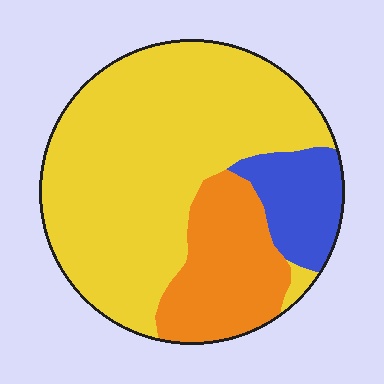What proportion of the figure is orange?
Orange covers roughly 20% of the figure.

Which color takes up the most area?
Yellow, at roughly 65%.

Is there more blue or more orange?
Orange.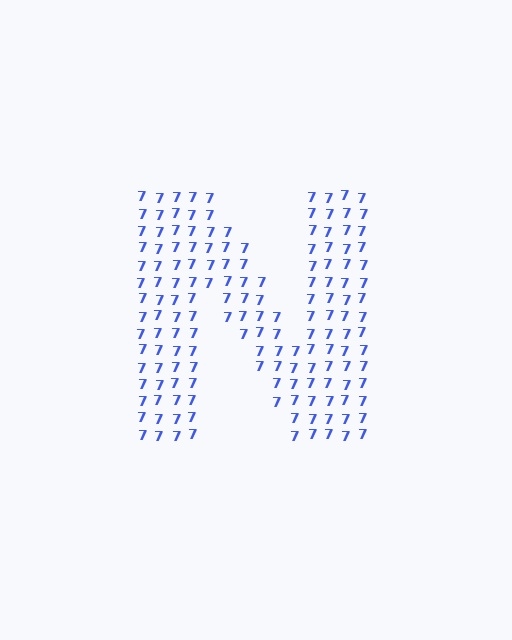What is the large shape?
The large shape is the letter N.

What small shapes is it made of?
It is made of small digit 7's.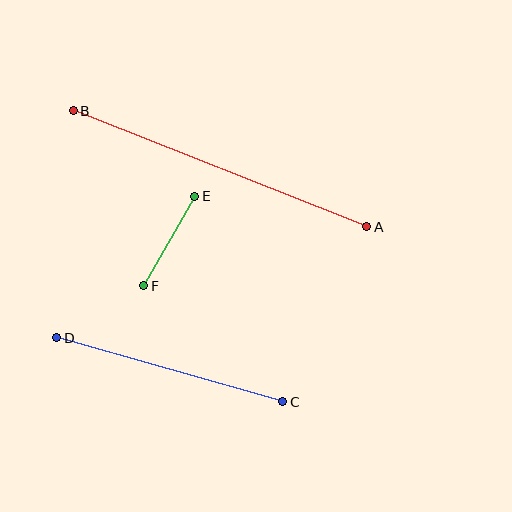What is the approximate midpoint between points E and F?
The midpoint is at approximately (169, 241) pixels.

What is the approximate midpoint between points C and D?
The midpoint is at approximately (170, 370) pixels.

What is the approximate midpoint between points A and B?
The midpoint is at approximately (220, 169) pixels.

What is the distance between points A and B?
The distance is approximately 316 pixels.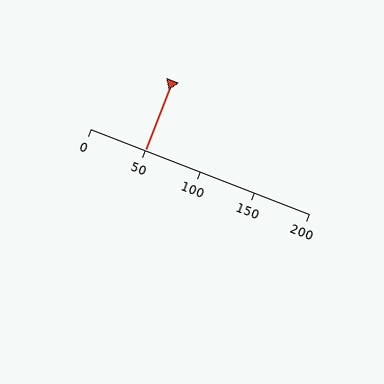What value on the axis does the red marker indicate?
The marker indicates approximately 50.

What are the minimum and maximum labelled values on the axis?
The axis runs from 0 to 200.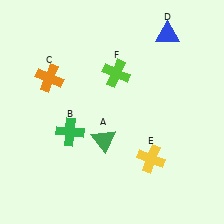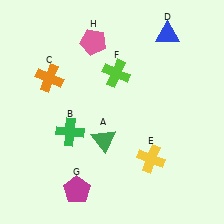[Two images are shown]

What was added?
A magenta pentagon (G), a pink pentagon (H) were added in Image 2.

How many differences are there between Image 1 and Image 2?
There are 2 differences between the two images.